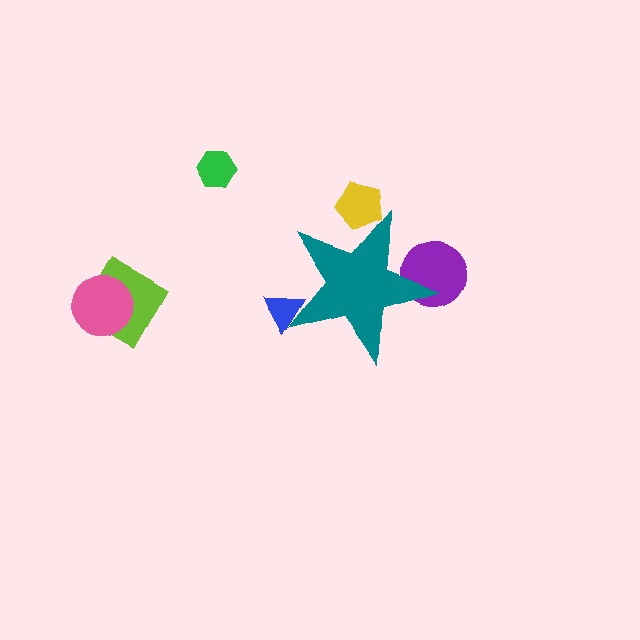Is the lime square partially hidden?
No, the lime square is fully visible.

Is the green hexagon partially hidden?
No, the green hexagon is fully visible.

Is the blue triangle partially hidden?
Yes, the blue triangle is partially hidden behind the teal star.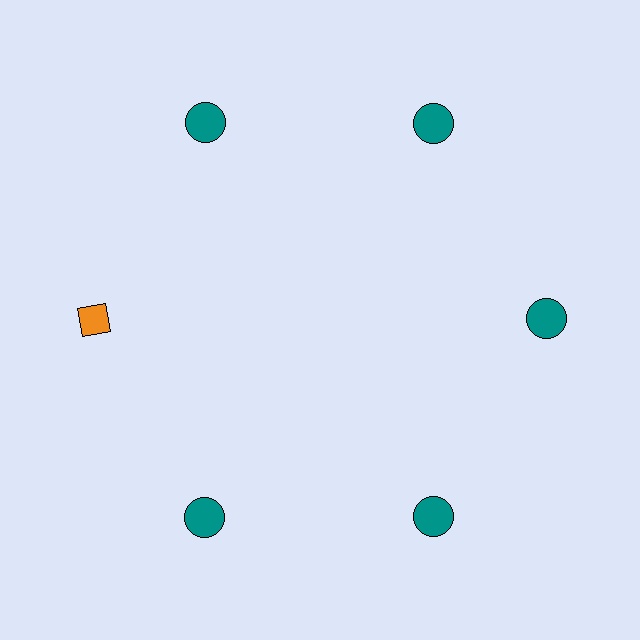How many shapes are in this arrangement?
There are 6 shapes arranged in a ring pattern.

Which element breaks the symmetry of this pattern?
The orange diamond at roughly the 9 o'clock position breaks the symmetry. All other shapes are teal circles.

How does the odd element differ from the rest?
It differs in both color (orange instead of teal) and shape (diamond instead of circle).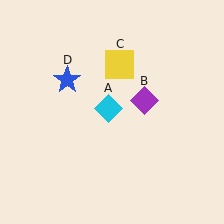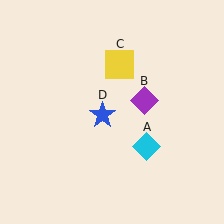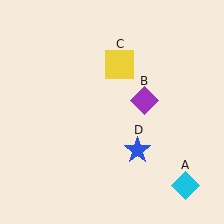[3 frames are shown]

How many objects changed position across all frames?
2 objects changed position: cyan diamond (object A), blue star (object D).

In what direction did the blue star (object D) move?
The blue star (object D) moved down and to the right.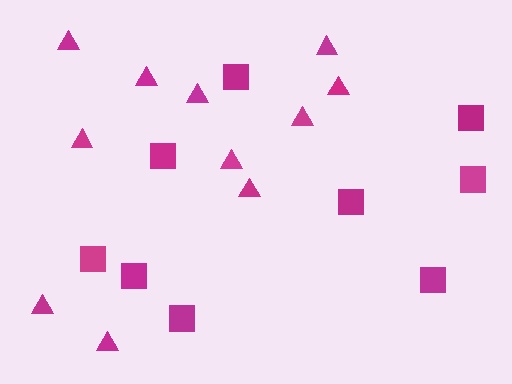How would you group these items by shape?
There are 2 groups: one group of squares (9) and one group of triangles (11).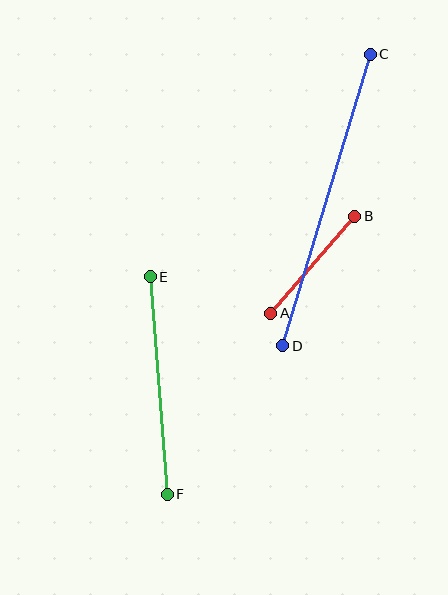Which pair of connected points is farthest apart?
Points C and D are farthest apart.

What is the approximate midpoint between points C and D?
The midpoint is at approximately (326, 200) pixels.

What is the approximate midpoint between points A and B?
The midpoint is at approximately (313, 265) pixels.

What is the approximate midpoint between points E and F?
The midpoint is at approximately (159, 385) pixels.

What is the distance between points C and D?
The distance is approximately 305 pixels.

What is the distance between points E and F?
The distance is approximately 218 pixels.